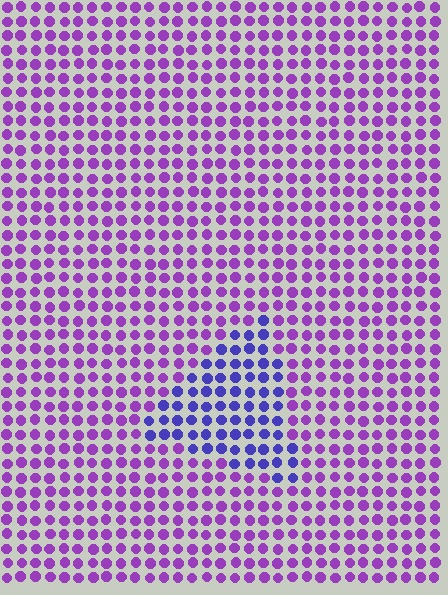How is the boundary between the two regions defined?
The boundary is defined purely by a slight shift in hue (about 39 degrees). Spacing, size, and orientation are identical on both sides.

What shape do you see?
I see a triangle.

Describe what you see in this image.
The image is filled with small purple elements in a uniform arrangement. A triangle-shaped region is visible where the elements are tinted to a slightly different hue, forming a subtle color boundary.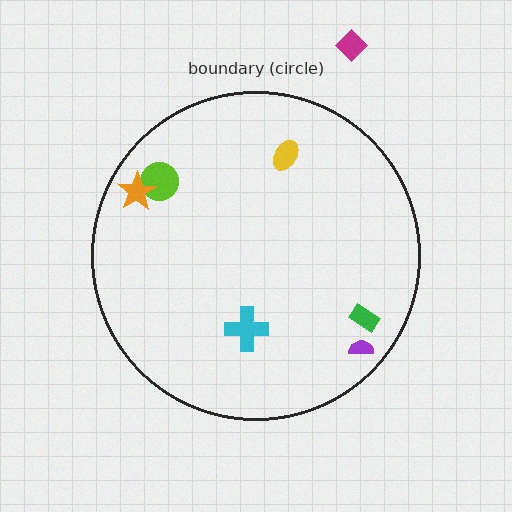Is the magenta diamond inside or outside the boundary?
Outside.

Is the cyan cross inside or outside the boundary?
Inside.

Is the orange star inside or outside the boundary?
Inside.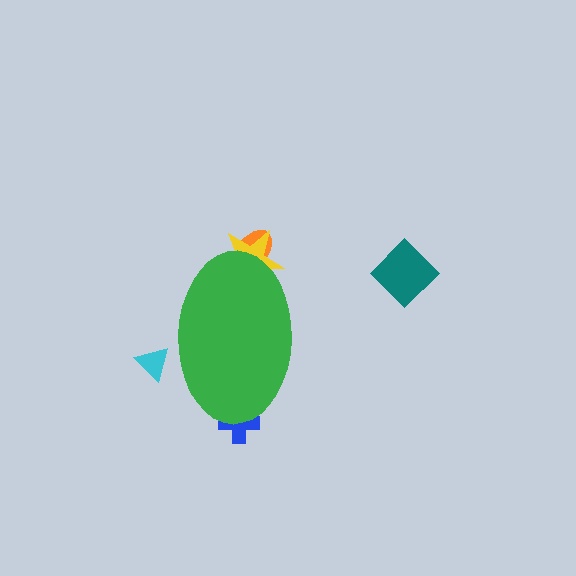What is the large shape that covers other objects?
A green ellipse.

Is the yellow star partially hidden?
Yes, the yellow star is partially hidden behind the green ellipse.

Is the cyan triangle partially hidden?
Yes, the cyan triangle is partially hidden behind the green ellipse.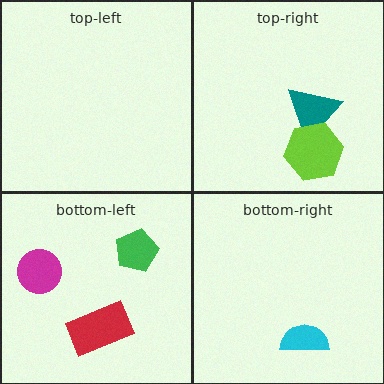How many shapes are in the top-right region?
2.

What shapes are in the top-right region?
The teal triangle, the lime hexagon.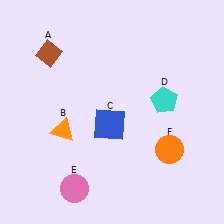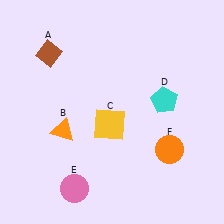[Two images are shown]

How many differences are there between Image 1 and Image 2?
There is 1 difference between the two images.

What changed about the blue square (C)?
In Image 1, C is blue. In Image 2, it changed to yellow.